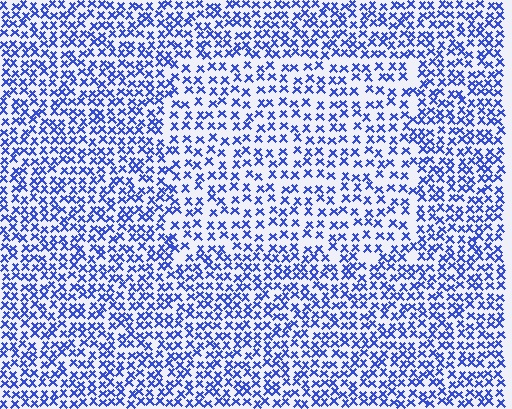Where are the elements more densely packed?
The elements are more densely packed outside the rectangle boundary.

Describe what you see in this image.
The image contains small blue elements arranged at two different densities. A rectangle-shaped region is visible where the elements are less densely packed than the surrounding area.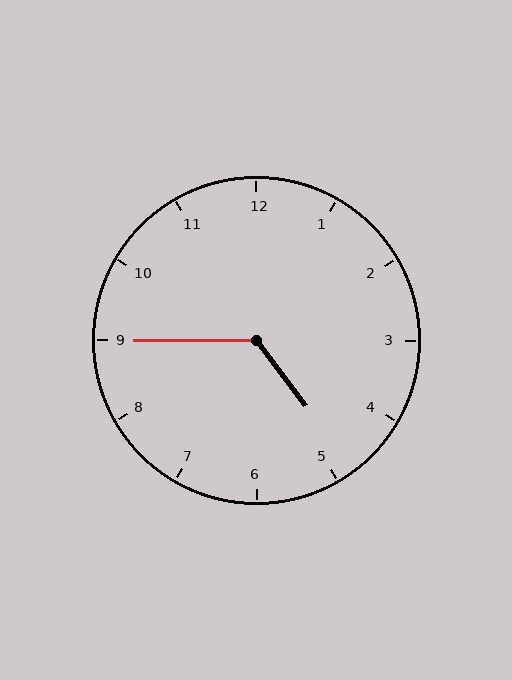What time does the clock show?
4:45.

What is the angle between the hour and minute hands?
Approximately 128 degrees.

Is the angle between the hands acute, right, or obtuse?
It is obtuse.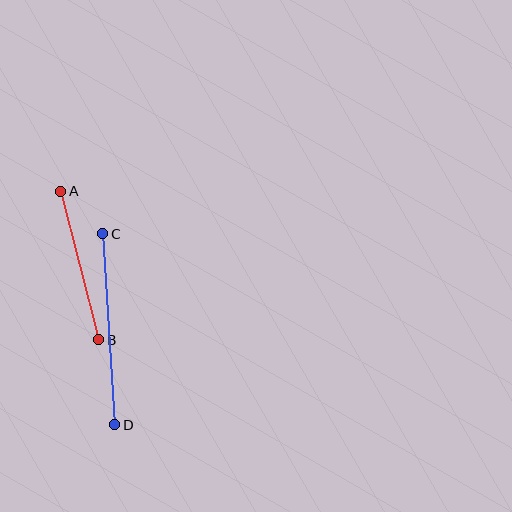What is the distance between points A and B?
The distance is approximately 154 pixels.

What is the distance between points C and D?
The distance is approximately 191 pixels.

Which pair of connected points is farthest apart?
Points C and D are farthest apart.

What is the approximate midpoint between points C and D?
The midpoint is at approximately (109, 329) pixels.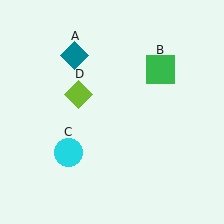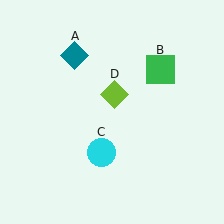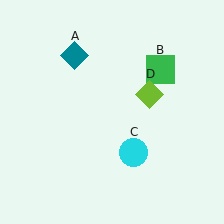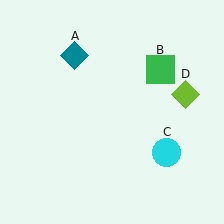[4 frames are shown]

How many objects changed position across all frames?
2 objects changed position: cyan circle (object C), lime diamond (object D).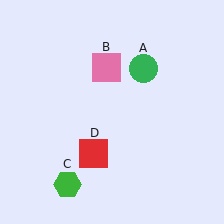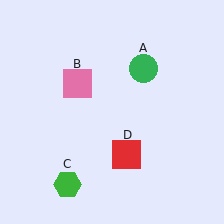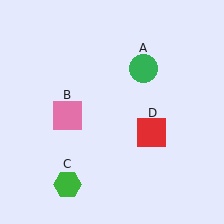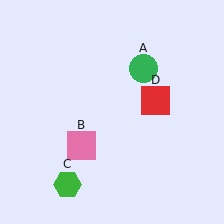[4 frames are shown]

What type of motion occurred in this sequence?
The pink square (object B), red square (object D) rotated counterclockwise around the center of the scene.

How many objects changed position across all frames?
2 objects changed position: pink square (object B), red square (object D).